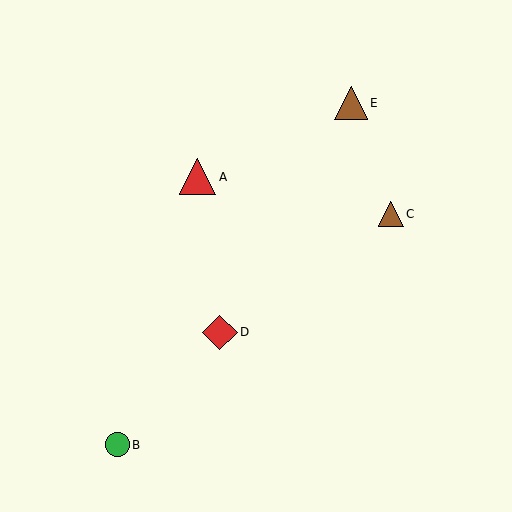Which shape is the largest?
The red triangle (labeled A) is the largest.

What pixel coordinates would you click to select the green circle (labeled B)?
Click at (117, 445) to select the green circle B.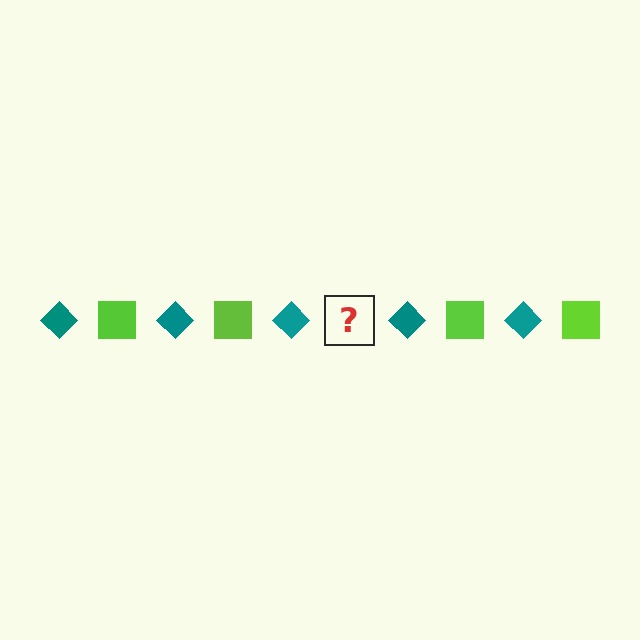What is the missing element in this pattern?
The missing element is a lime square.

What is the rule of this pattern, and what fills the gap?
The rule is that the pattern alternates between teal diamond and lime square. The gap should be filled with a lime square.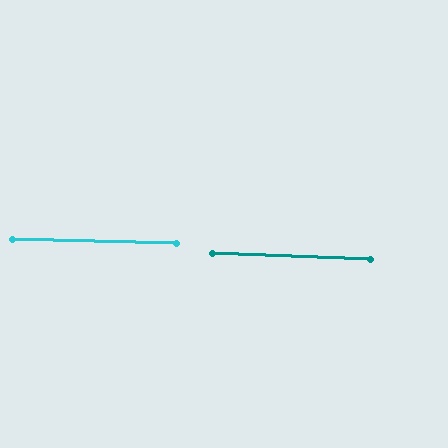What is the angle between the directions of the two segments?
Approximately 1 degree.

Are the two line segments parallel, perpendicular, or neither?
Parallel — their directions differ by only 0.7°.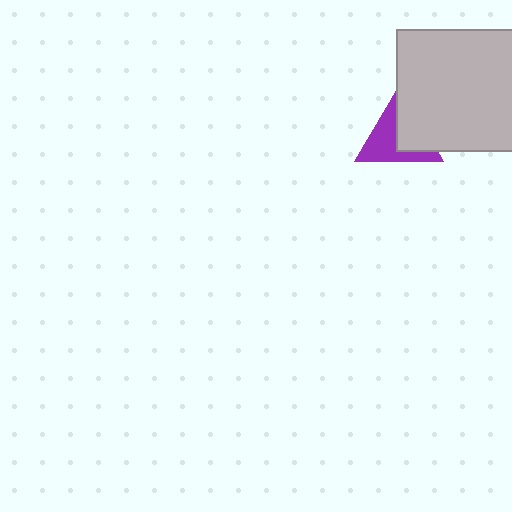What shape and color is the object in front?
The object in front is a light gray square.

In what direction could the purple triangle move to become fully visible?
The purple triangle could move left. That would shift it out from behind the light gray square entirely.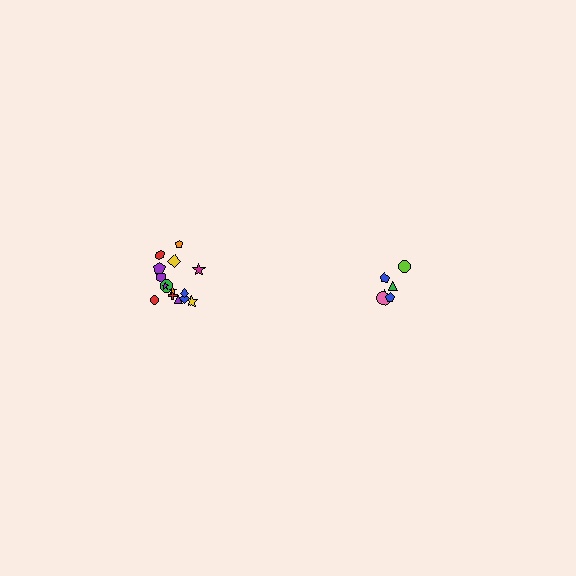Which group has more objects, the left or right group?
The left group.